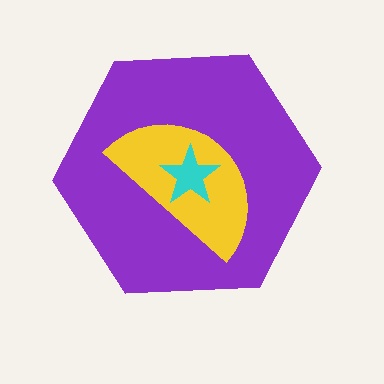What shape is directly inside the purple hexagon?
The yellow semicircle.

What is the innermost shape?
The cyan star.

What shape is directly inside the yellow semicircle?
The cyan star.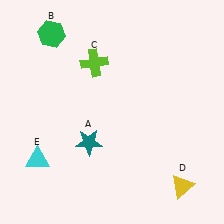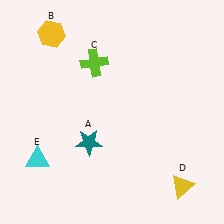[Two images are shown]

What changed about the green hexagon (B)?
In Image 1, B is green. In Image 2, it changed to yellow.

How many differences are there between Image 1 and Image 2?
There is 1 difference between the two images.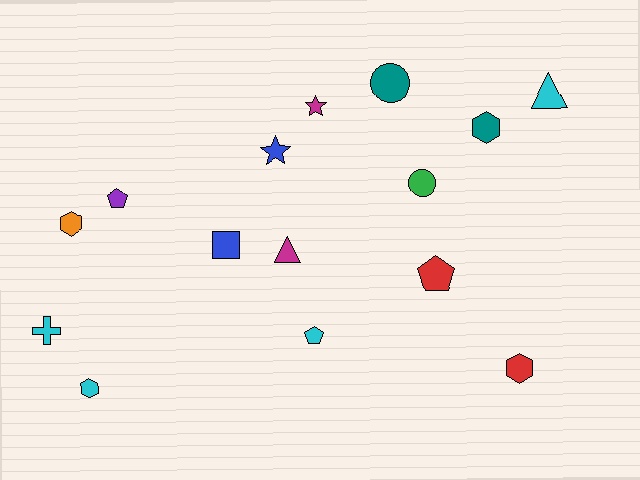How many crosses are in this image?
There is 1 cross.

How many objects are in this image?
There are 15 objects.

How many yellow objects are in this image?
There are no yellow objects.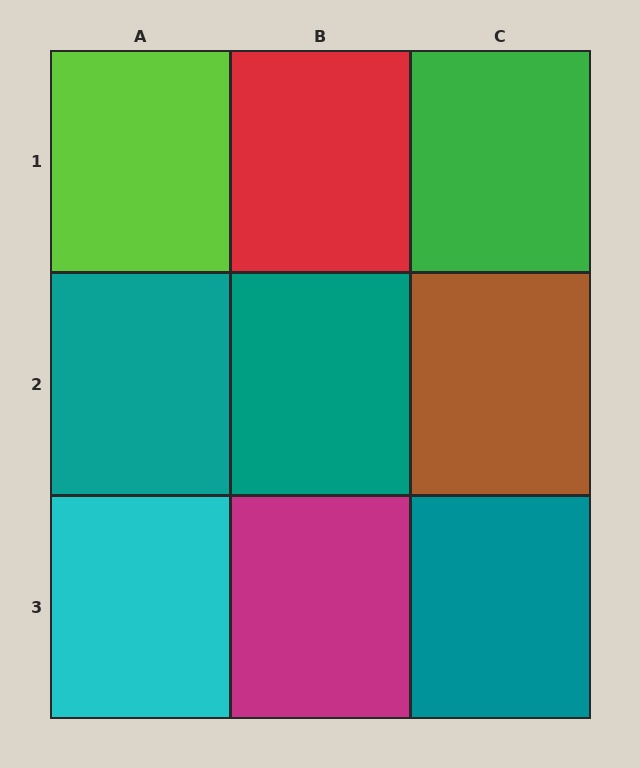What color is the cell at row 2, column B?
Teal.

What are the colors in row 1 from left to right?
Lime, red, green.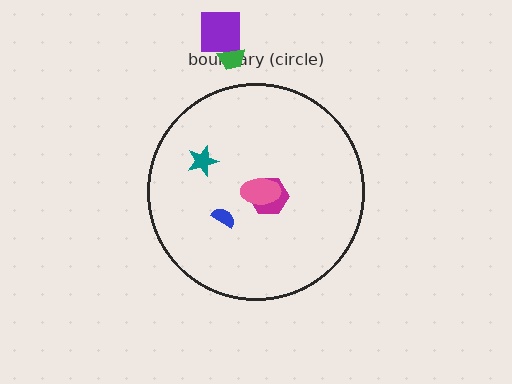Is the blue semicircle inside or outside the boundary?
Inside.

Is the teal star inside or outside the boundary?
Inside.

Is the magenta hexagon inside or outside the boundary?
Inside.